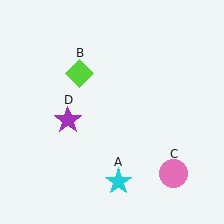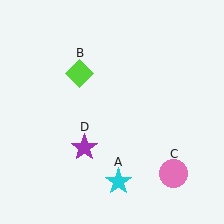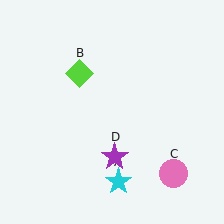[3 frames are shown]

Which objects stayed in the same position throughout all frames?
Cyan star (object A) and lime diamond (object B) and pink circle (object C) remained stationary.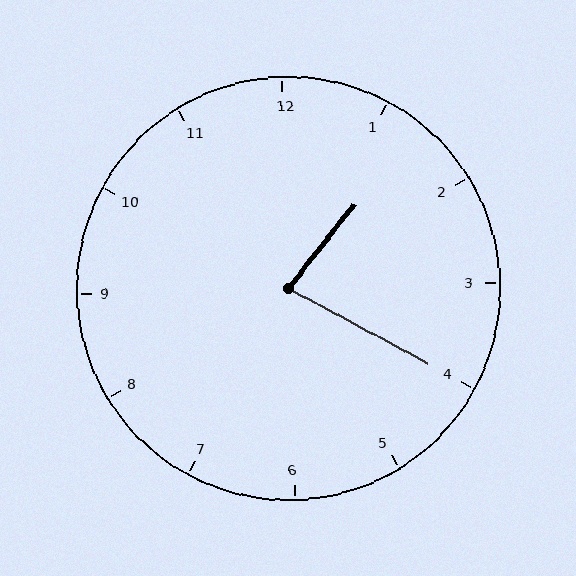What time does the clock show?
1:20.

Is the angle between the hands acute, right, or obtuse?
It is acute.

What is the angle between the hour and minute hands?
Approximately 80 degrees.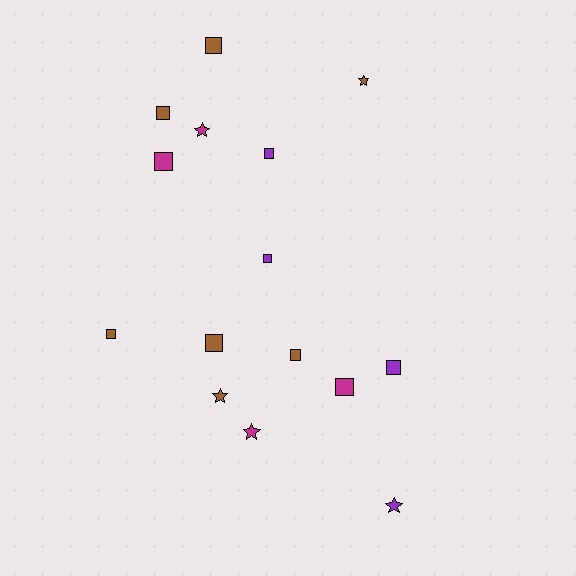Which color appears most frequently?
Brown, with 7 objects.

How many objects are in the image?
There are 15 objects.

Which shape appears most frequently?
Square, with 10 objects.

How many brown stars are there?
There are 2 brown stars.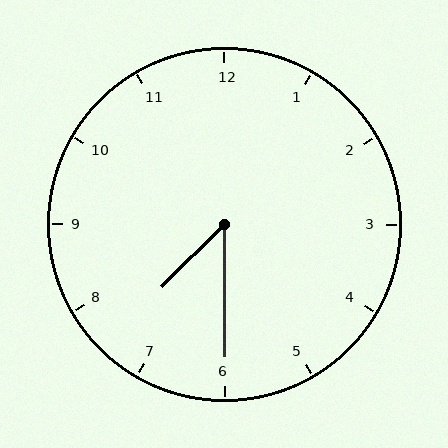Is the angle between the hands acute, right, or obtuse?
It is acute.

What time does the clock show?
7:30.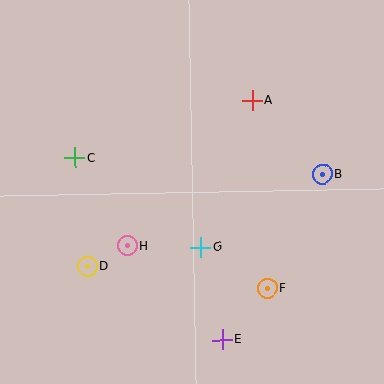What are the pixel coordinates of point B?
Point B is at (322, 175).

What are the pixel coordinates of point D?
Point D is at (87, 266).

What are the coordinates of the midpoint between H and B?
The midpoint between H and B is at (225, 210).